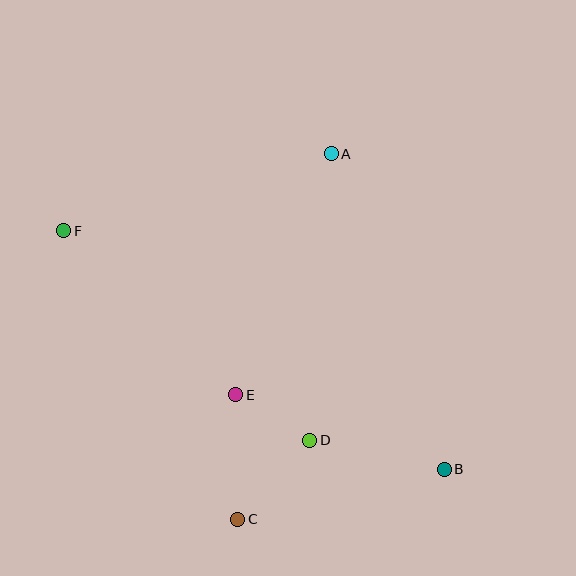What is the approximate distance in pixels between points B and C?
The distance between B and C is approximately 213 pixels.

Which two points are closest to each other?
Points D and E are closest to each other.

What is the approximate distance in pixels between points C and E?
The distance between C and E is approximately 125 pixels.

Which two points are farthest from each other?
Points B and F are farthest from each other.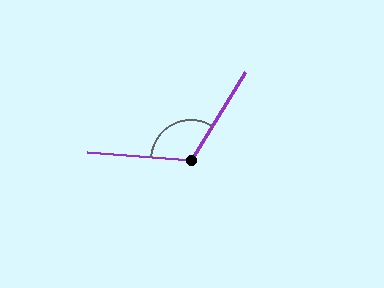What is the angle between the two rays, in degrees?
Approximately 118 degrees.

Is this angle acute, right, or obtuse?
It is obtuse.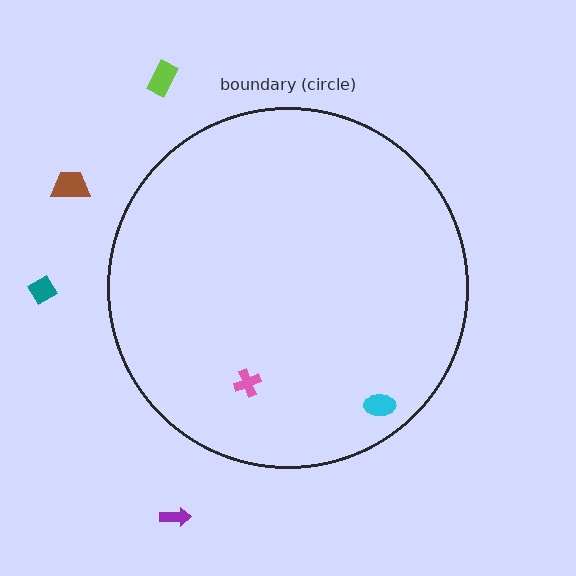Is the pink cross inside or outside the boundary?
Inside.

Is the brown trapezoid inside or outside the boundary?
Outside.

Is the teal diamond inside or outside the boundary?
Outside.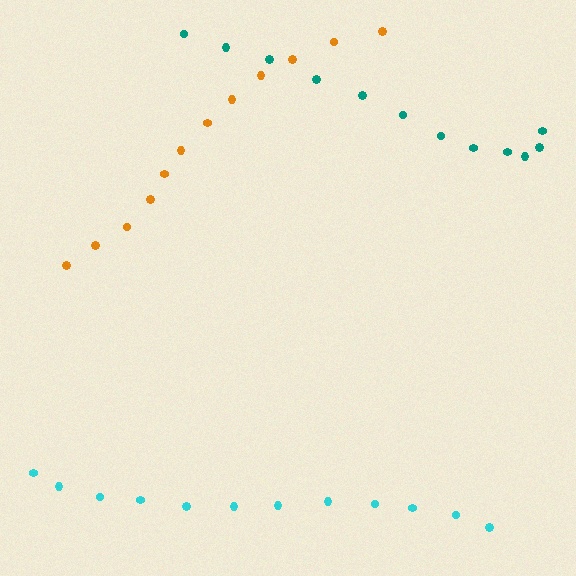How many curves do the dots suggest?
There are 3 distinct paths.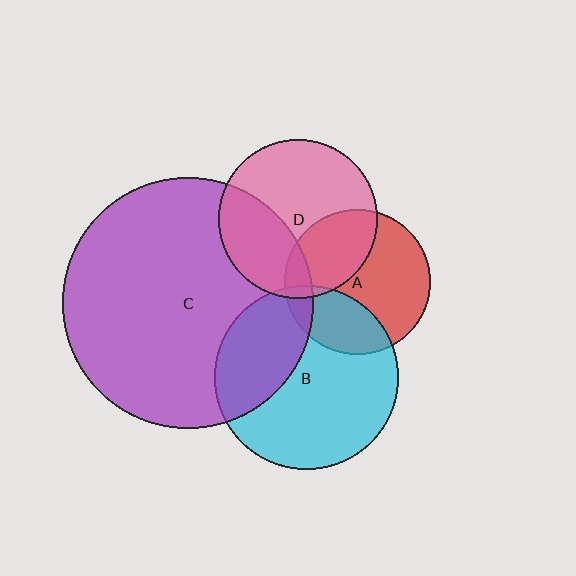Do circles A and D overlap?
Yes.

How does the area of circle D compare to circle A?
Approximately 1.2 times.